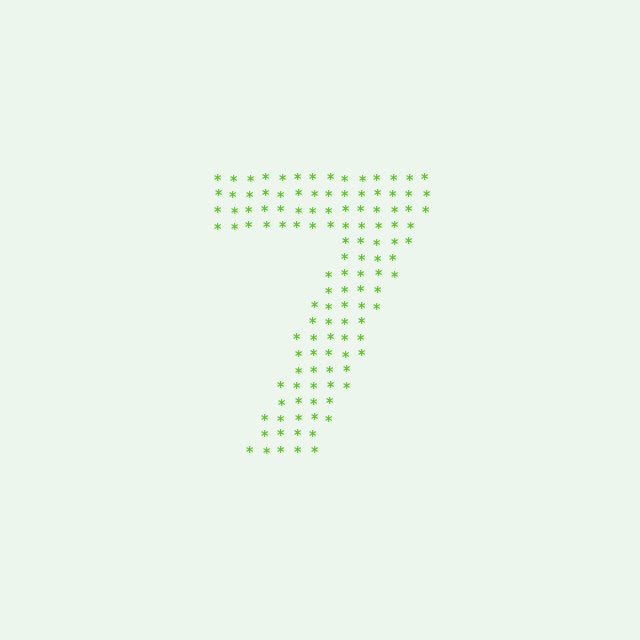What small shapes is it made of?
It is made of small asterisks.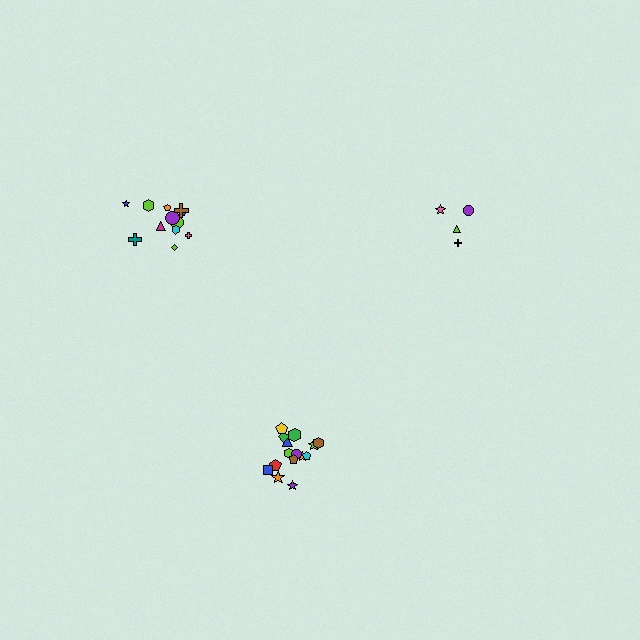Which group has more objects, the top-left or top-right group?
The top-left group.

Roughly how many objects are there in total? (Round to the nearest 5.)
Roughly 30 objects in total.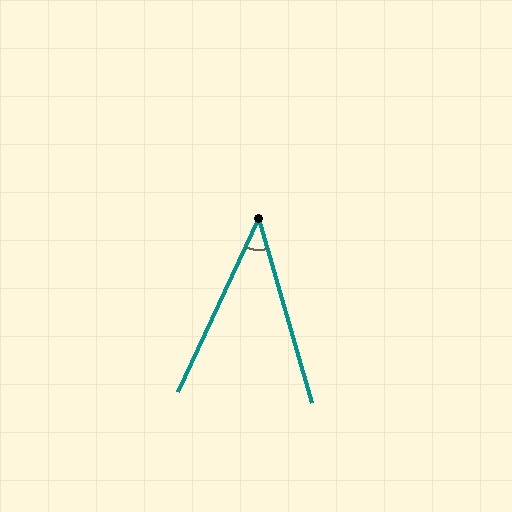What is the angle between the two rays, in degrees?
Approximately 41 degrees.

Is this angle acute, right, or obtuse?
It is acute.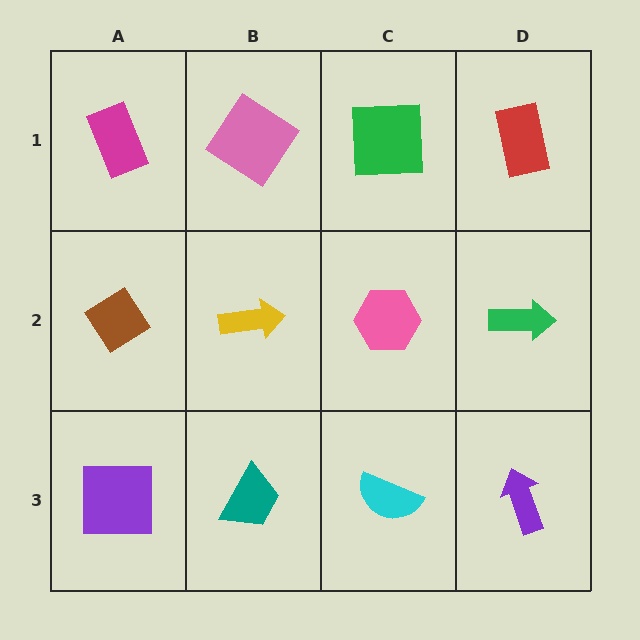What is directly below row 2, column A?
A purple square.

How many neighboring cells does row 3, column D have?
2.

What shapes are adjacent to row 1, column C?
A pink hexagon (row 2, column C), a pink diamond (row 1, column B), a red rectangle (row 1, column D).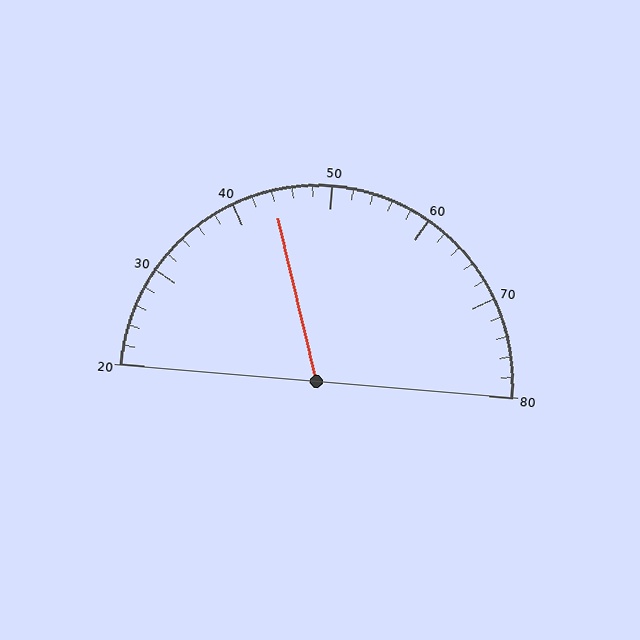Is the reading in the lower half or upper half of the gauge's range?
The reading is in the lower half of the range (20 to 80).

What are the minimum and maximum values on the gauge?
The gauge ranges from 20 to 80.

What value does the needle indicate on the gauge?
The needle indicates approximately 44.